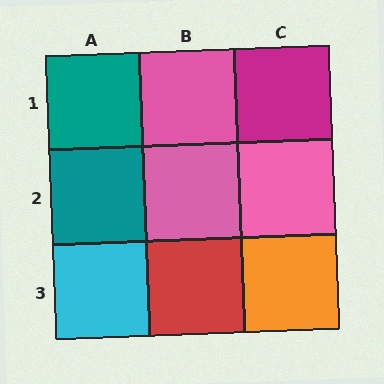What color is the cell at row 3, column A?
Cyan.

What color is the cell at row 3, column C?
Orange.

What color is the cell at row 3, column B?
Red.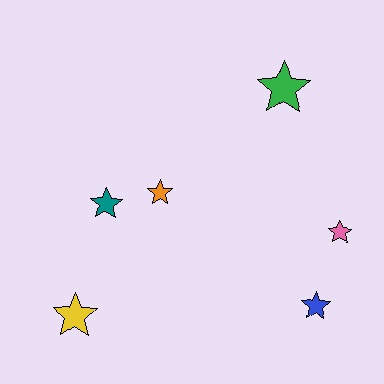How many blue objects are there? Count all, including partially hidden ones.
There is 1 blue object.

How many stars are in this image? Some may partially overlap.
There are 6 stars.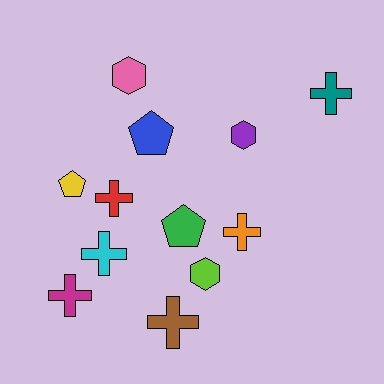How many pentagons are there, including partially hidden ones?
There are 3 pentagons.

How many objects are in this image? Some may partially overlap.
There are 12 objects.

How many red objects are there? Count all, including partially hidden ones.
There is 1 red object.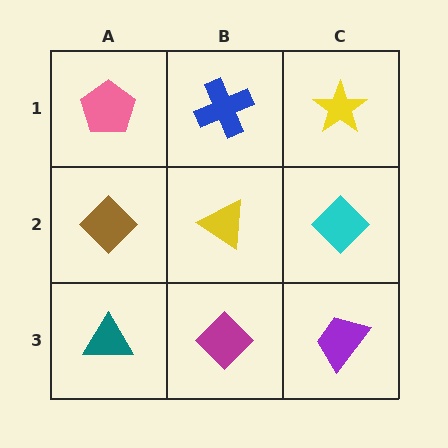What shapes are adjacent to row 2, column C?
A yellow star (row 1, column C), a purple trapezoid (row 3, column C), a yellow triangle (row 2, column B).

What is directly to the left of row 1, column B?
A pink pentagon.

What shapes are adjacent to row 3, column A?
A brown diamond (row 2, column A), a magenta diamond (row 3, column B).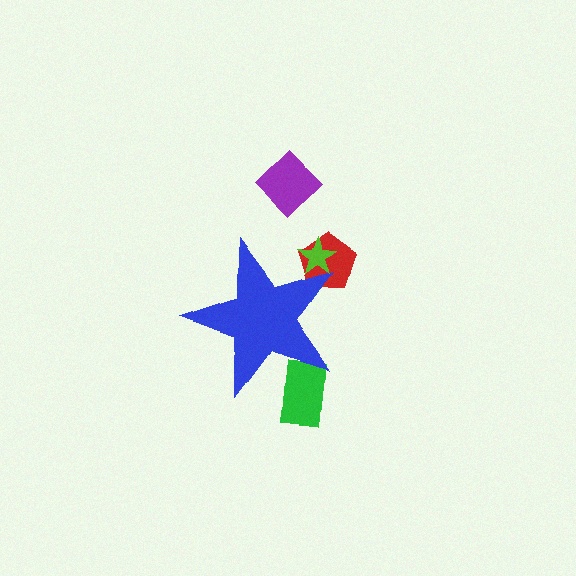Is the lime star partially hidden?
Yes, the lime star is partially hidden behind the blue star.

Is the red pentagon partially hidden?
Yes, the red pentagon is partially hidden behind the blue star.